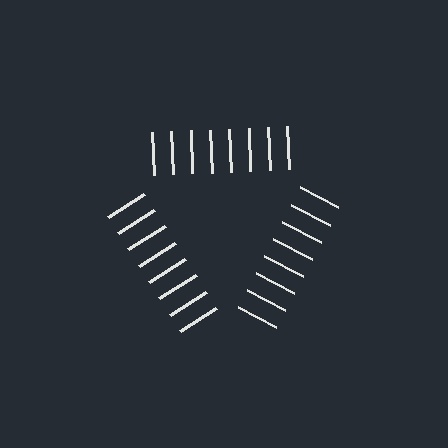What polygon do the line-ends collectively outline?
An illusory triangle — the line segments terminate on its edges but no continuous stroke is drawn.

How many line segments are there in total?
24 — 8 along each of the 3 edges.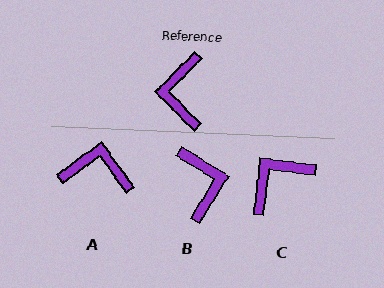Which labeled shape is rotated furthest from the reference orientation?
B, about 167 degrees away.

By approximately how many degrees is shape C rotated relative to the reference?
Approximately 52 degrees clockwise.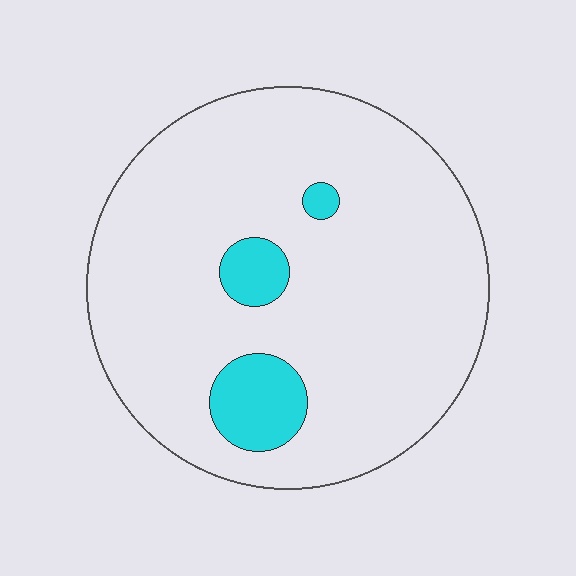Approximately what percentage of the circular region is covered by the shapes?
Approximately 10%.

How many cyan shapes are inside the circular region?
3.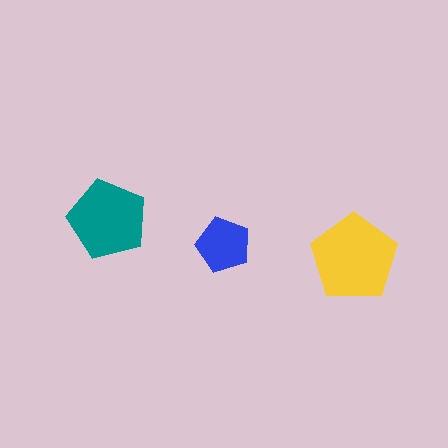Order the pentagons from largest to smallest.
the yellow one, the teal one, the blue one.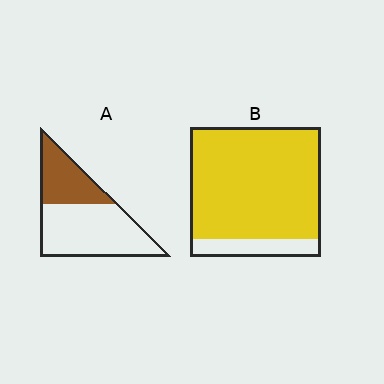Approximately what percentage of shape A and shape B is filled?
A is approximately 35% and B is approximately 85%.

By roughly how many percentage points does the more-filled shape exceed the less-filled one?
By roughly 50 percentage points (B over A).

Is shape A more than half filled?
No.